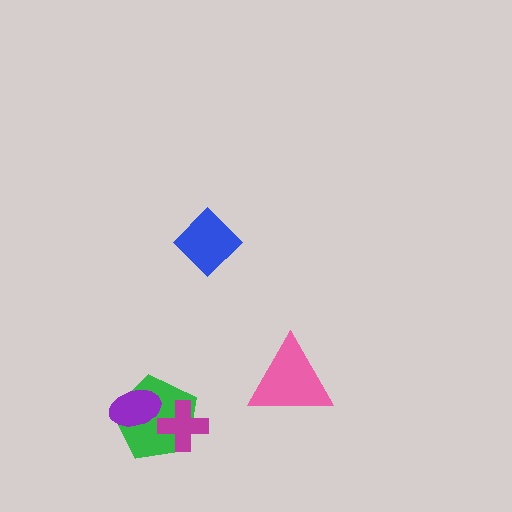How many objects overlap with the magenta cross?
1 object overlaps with the magenta cross.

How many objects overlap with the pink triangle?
0 objects overlap with the pink triangle.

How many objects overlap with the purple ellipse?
1 object overlaps with the purple ellipse.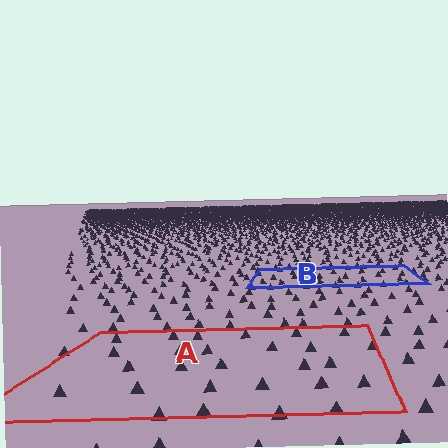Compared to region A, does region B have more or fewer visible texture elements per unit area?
Region B has more texture elements per unit area — they are packed more densely because it is farther away.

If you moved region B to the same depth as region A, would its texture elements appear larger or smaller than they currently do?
They would appear larger. At a closer depth, the same texture elements are projected at a bigger on-screen size.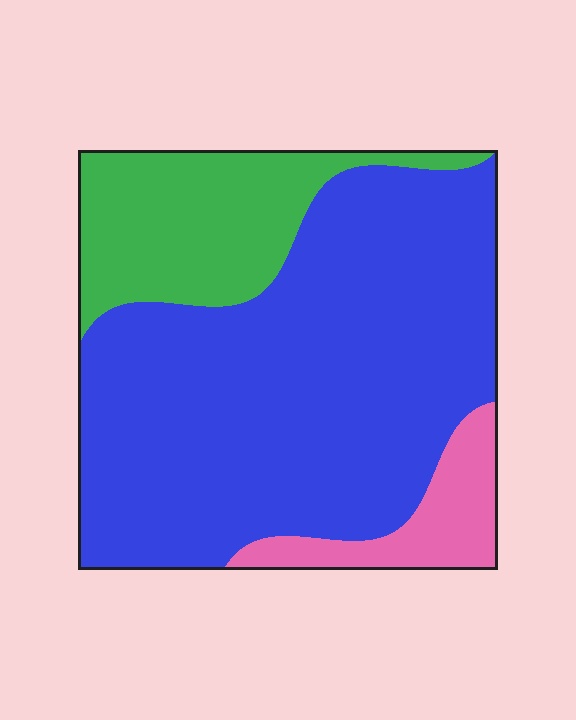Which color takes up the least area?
Pink, at roughly 10%.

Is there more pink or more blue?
Blue.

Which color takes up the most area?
Blue, at roughly 70%.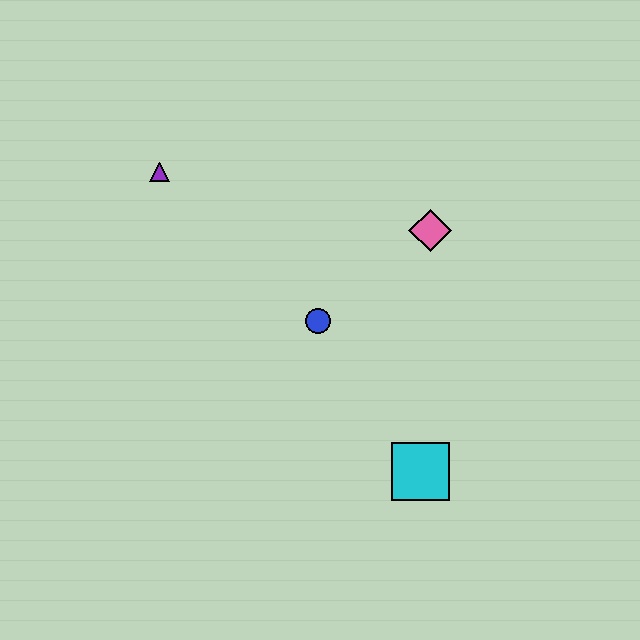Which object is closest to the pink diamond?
The blue circle is closest to the pink diamond.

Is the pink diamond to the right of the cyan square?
Yes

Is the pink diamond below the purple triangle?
Yes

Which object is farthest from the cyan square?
The purple triangle is farthest from the cyan square.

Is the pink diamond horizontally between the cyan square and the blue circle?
No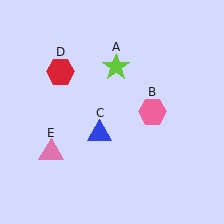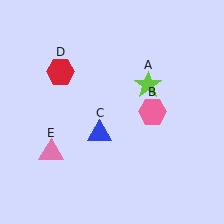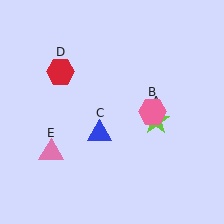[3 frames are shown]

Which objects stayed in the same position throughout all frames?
Pink hexagon (object B) and blue triangle (object C) and red hexagon (object D) and pink triangle (object E) remained stationary.